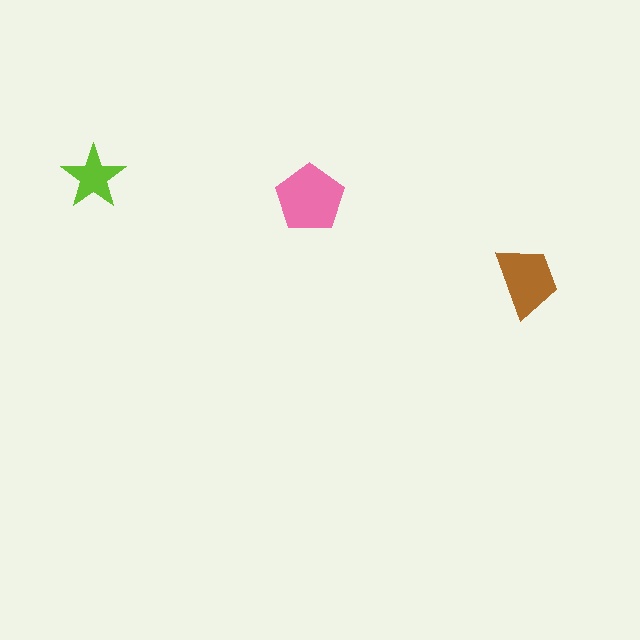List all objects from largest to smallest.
The pink pentagon, the brown trapezoid, the lime star.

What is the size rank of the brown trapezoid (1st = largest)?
2nd.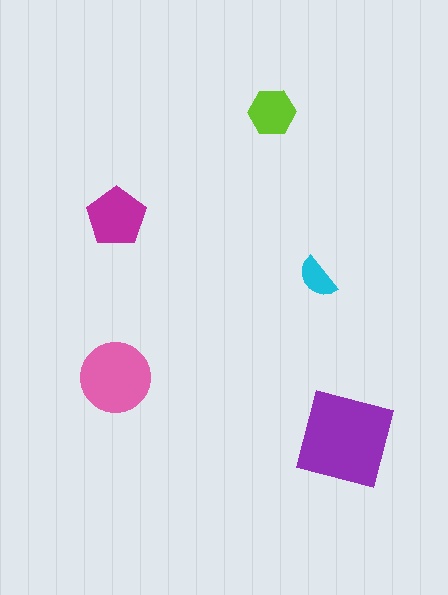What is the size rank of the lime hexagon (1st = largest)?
4th.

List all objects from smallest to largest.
The cyan semicircle, the lime hexagon, the magenta pentagon, the pink circle, the purple square.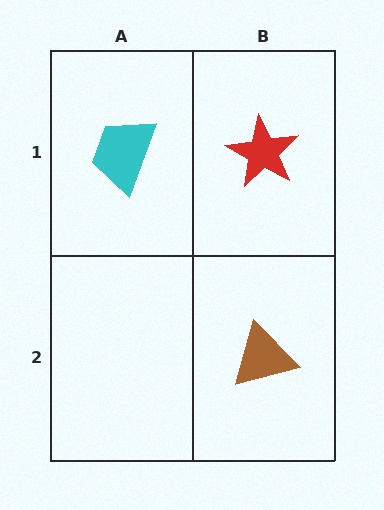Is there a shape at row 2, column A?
No, that cell is empty.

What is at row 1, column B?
A red star.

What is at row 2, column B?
A brown triangle.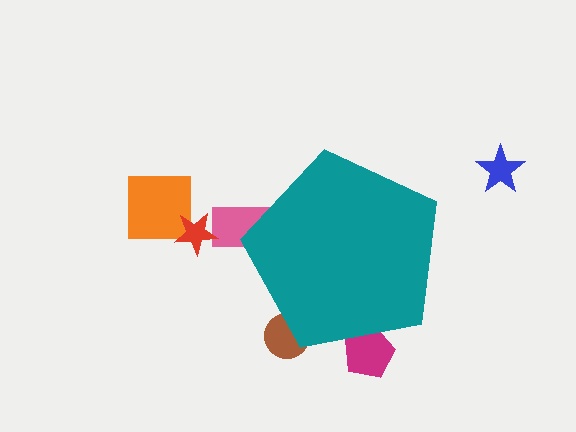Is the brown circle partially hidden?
Yes, the brown circle is partially hidden behind the teal pentagon.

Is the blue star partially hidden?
No, the blue star is fully visible.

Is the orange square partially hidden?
No, the orange square is fully visible.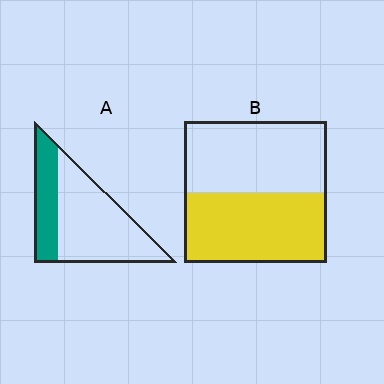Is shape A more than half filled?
No.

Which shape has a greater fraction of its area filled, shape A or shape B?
Shape B.